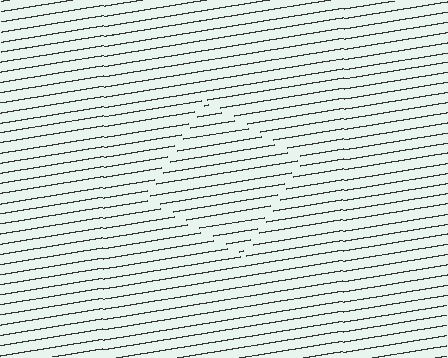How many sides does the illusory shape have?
4 sides — the line-ends trace a square.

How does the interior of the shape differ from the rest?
The interior of the shape contains the same grating, shifted by half a period — the contour is defined by the phase discontinuity where line-ends from the inner and outer gratings abut.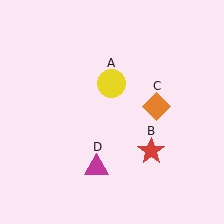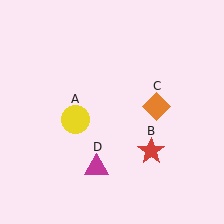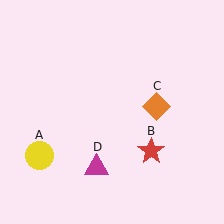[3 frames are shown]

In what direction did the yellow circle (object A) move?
The yellow circle (object A) moved down and to the left.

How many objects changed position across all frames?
1 object changed position: yellow circle (object A).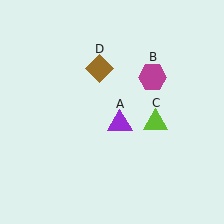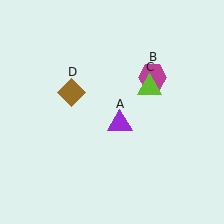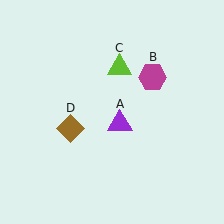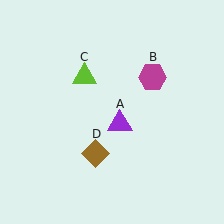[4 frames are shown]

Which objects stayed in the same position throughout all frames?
Purple triangle (object A) and magenta hexagon (object B) remained stationary.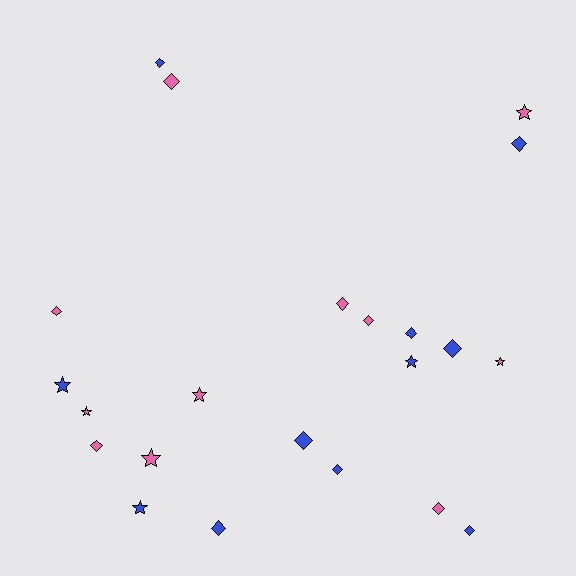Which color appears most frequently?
Blue, with 11 objects.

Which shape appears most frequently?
Diamond, with 14 objects.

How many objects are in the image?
There are 22 objects.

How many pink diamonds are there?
There are 6 pink diamonds.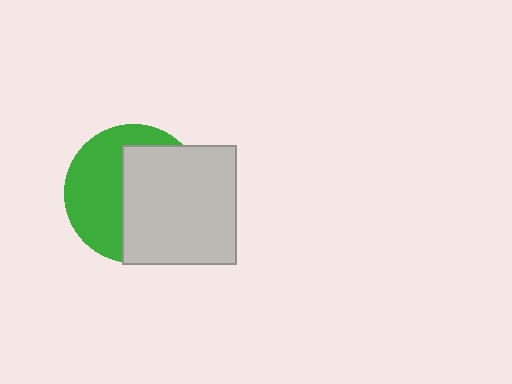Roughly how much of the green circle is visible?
About half of it is visible (roughly 46%).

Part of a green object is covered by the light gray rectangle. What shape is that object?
It is a circle.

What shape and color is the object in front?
The object in front is a light gray rectangle.